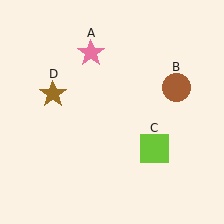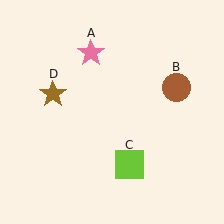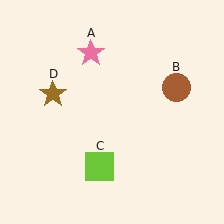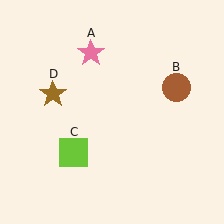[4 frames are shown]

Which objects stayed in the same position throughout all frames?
Pink star (object A) and brown circle (object B) and brown star (object D) remained stationary.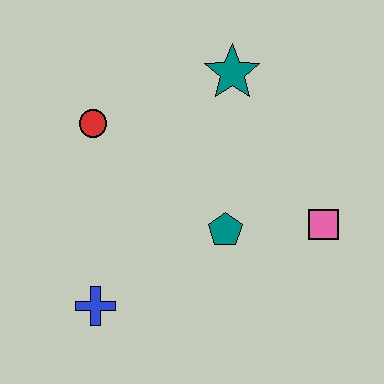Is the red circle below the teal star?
Yes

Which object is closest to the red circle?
The teal star is closest to the red circle.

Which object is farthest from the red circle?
The pink square is farthest from the red circle.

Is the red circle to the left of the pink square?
Yes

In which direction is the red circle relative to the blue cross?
The red circle is above the blue cross.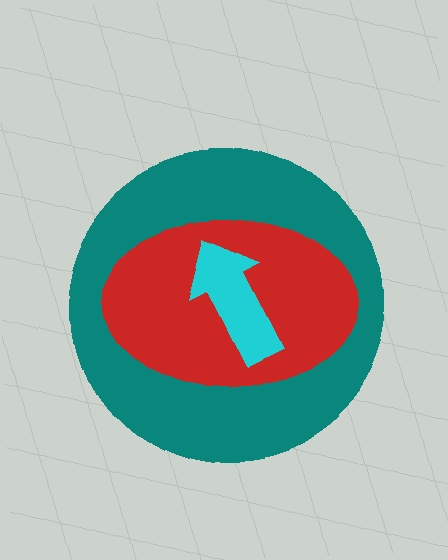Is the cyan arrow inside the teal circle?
Yes.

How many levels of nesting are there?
3.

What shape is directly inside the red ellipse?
The cyan arrow.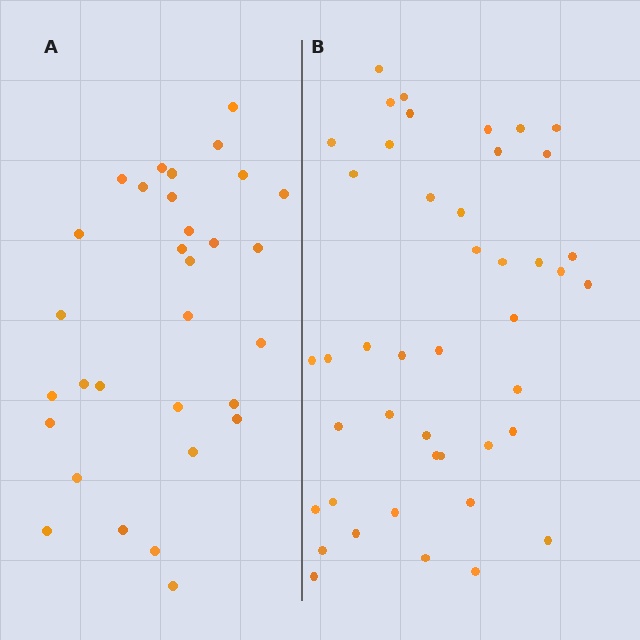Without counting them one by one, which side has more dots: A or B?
Region B (the right region) has more dots.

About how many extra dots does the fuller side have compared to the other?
Region B has approximately 15 more dots than region A.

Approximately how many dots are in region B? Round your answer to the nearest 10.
About 40 dots. (The exact count is 44, which rounds to 40.)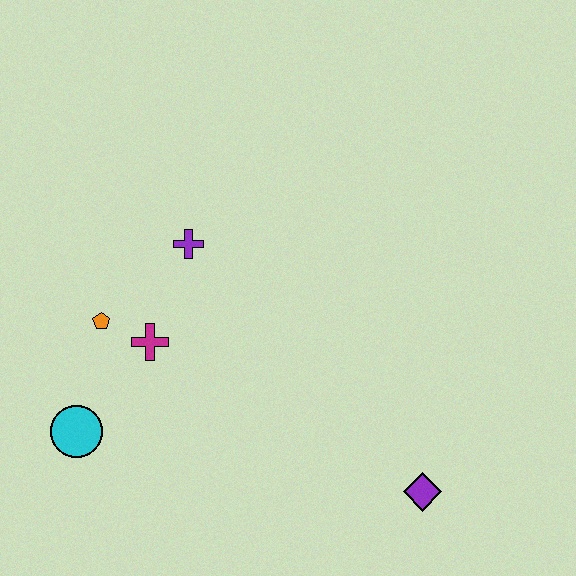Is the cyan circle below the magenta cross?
Yes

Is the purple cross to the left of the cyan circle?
No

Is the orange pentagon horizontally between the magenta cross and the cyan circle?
Yes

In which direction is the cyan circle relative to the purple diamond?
The cyan circle is to the left of the purple diamond.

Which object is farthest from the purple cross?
The purple diamond is farthest from the purple cross.